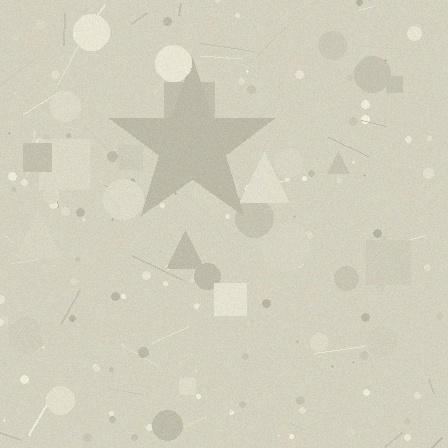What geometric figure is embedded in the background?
A star is embedded in the background.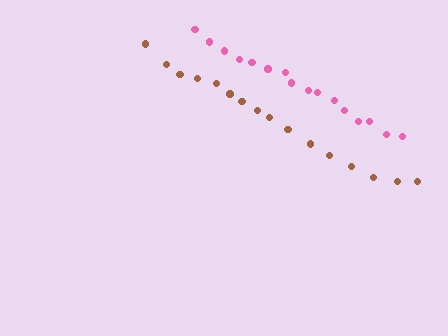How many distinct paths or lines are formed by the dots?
There are 2 distinct paths.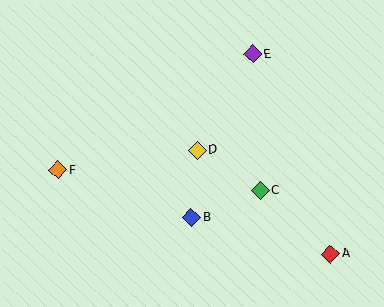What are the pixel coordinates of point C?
Point C is at (260, 191).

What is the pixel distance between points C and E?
The distance between C and E is 137 pixels.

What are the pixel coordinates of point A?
Point A is at (330, 254).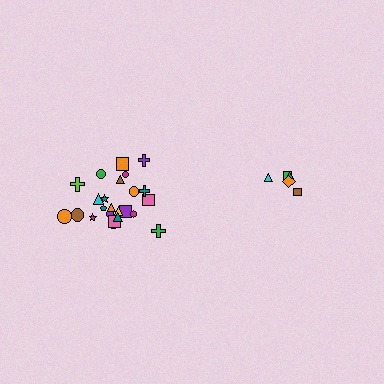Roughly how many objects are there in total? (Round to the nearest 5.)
Roughly 30 objects in total.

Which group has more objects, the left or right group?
The left group.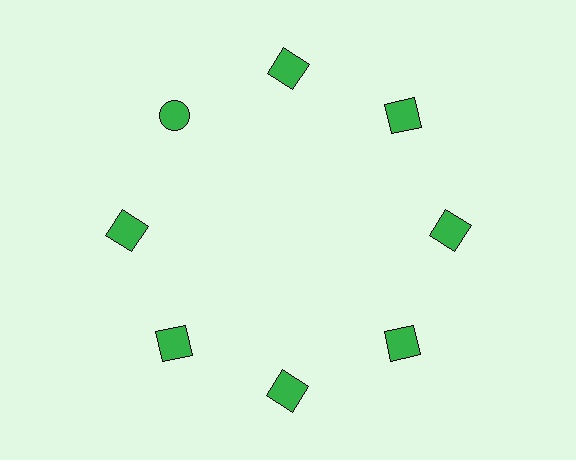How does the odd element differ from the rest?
It has a different shape: circle instead of square.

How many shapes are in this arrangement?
There are 8 shapes arranged in a ring pattern.